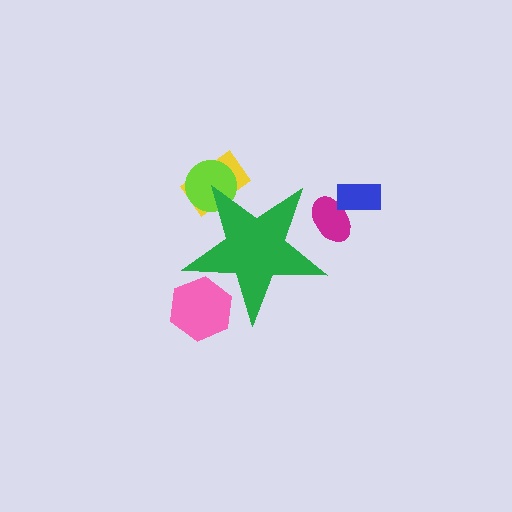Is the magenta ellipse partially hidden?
Yes, the magenta ellipse is partially hidden behind the green star.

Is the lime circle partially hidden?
Yes, the lime circle is partially hidden behind the green star.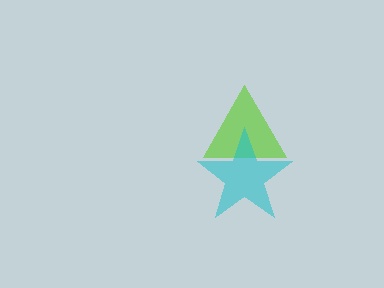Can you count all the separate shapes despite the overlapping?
Yes, there are 2 separate shapes.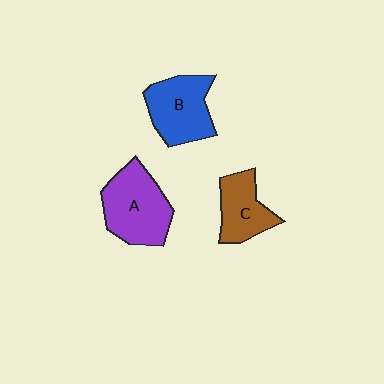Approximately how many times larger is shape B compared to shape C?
Approximately 1.3 times.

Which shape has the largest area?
Shape A (purple).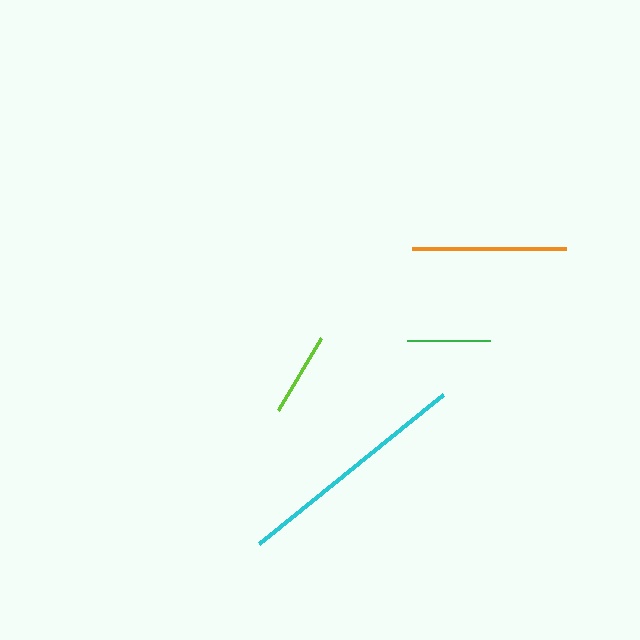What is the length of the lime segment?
The lime segment is approximately 83 pixels long.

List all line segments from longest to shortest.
From longest to shortest: cyan, orange, green, lime.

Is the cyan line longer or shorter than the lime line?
The cyan line is longer than the lime line.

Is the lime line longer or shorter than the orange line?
The orange line is longer than the lime line.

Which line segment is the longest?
The cyan line is the longest at approximately 237 pixels.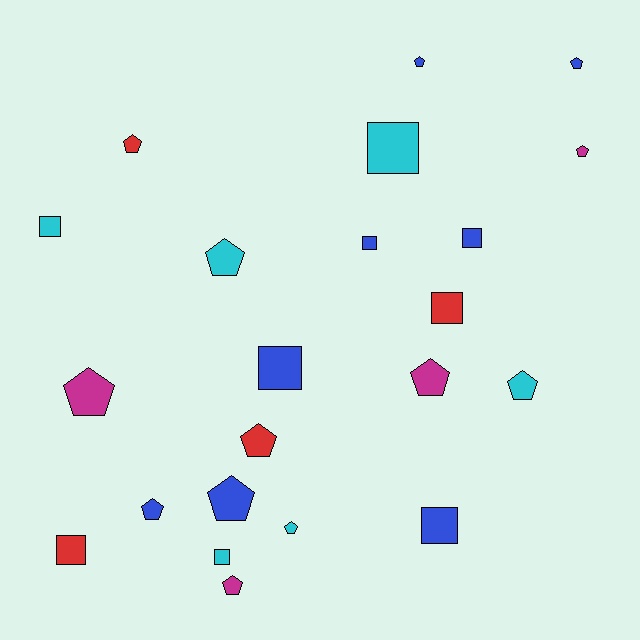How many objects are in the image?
There are 22 objects.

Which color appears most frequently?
Blue, with 8 objects.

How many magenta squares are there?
There are no magenta squares.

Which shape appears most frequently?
Pentagon, with 13 objects.